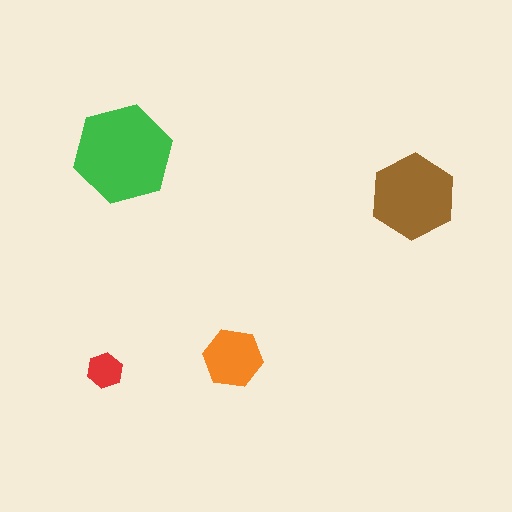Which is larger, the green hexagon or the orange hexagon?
The green one.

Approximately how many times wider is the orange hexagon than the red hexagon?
About 1.5 times wider.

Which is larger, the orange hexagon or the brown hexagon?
The brown one.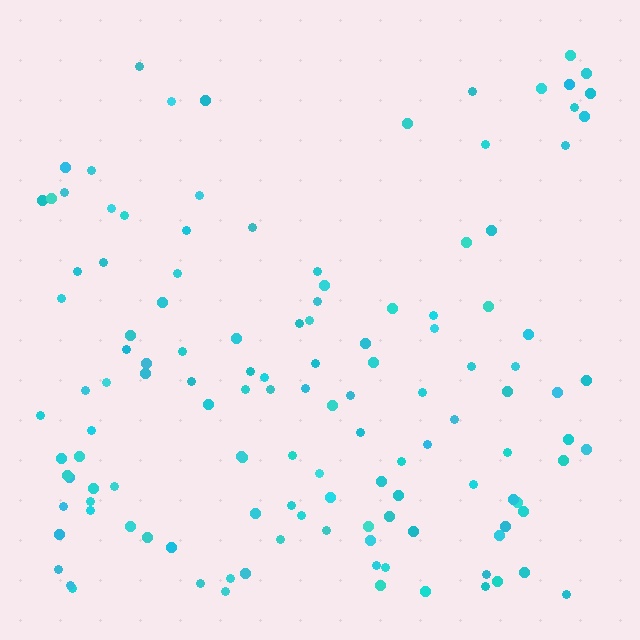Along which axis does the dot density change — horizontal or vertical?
Vertical.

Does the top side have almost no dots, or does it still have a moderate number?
Still a moderate number, just noticeably fewer than the bottom.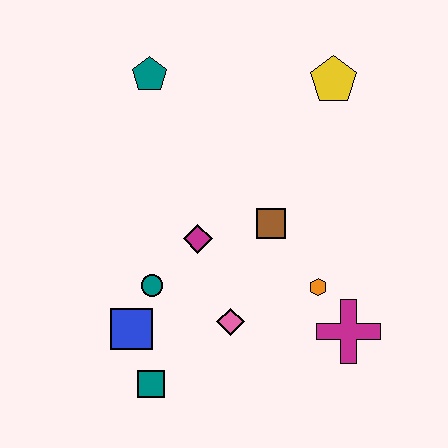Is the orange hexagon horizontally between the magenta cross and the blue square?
Yes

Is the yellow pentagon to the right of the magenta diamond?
Yes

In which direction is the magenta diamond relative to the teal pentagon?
The magenta diamond is below the teal pentagon.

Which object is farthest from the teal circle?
The yellow pentagon is farthest from the teal circle.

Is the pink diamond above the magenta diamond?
No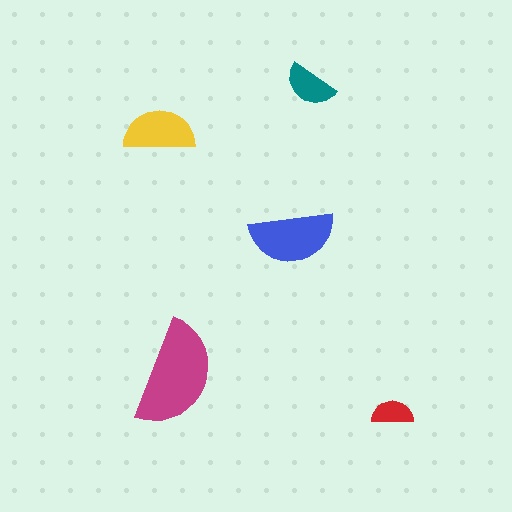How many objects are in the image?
There are 5 objects in the image.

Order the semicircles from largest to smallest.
the magenta one, the blue one, the yellow one, the teal one, the red one.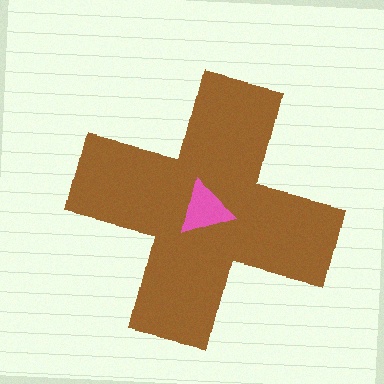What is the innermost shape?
The pink triangle.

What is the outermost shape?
The brown cross.